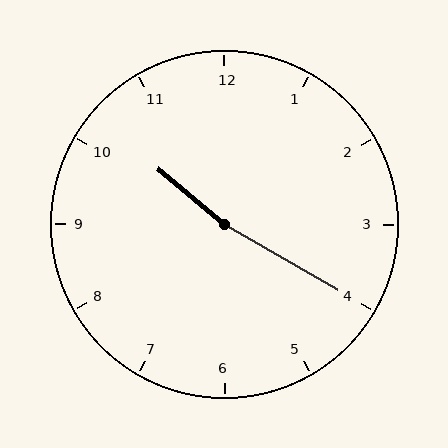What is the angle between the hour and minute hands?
Approximately 170 degrees.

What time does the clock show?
10:20.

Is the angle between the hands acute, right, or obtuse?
It is obtuse.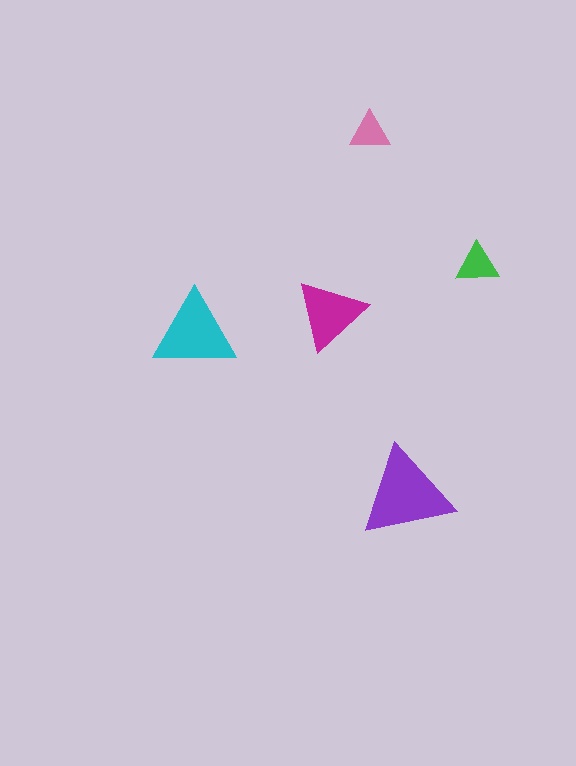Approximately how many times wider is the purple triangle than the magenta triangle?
About 1.5 times wider.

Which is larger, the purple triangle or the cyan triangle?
The purple one.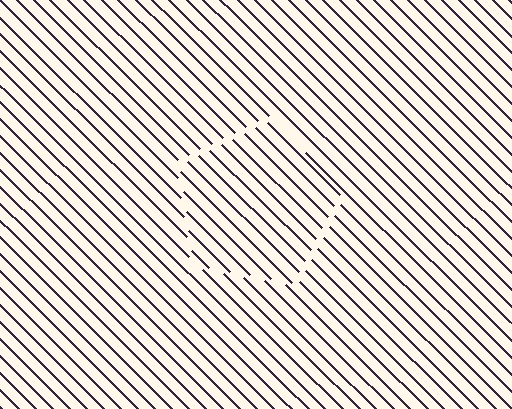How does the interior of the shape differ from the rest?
The interior of the shape contains the same grating, shifted by half a period — the contour is defined by the phase discontinuity where line-ends from the inner and outer gratings abut.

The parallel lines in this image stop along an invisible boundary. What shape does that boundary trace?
An illusory pentagon. The interior of the shape contains the same grating, shifted by half a period — the contour is defined by the phase discontinuity where line-ends from the inner and outer gratings abut.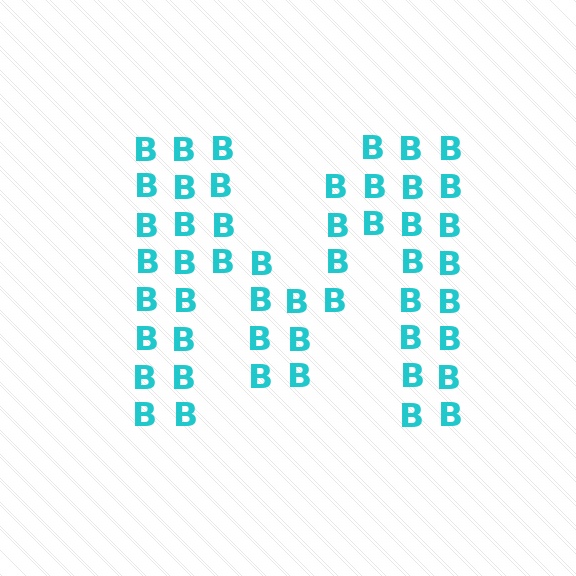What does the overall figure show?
The overall figure shows the letter M.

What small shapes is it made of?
It is made of small letter B's.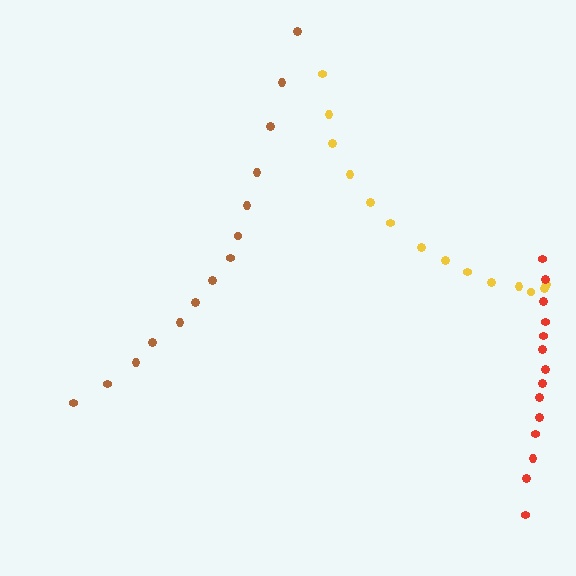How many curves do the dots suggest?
There are 3 distinct paths.